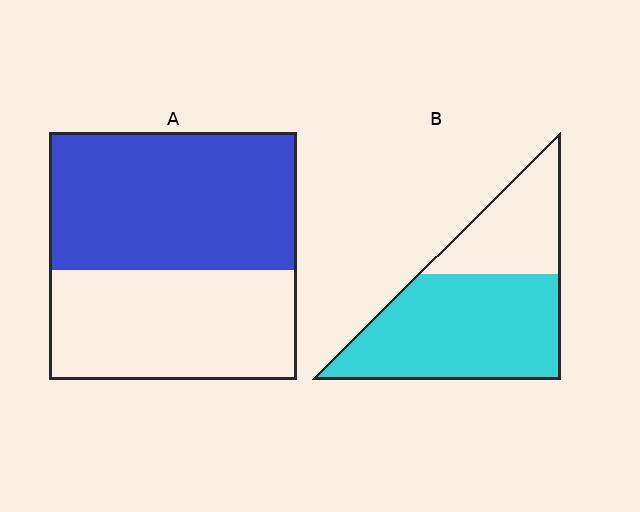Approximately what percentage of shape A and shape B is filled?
A is approximately 55% and B is approximately 65%.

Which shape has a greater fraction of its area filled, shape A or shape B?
Shape B.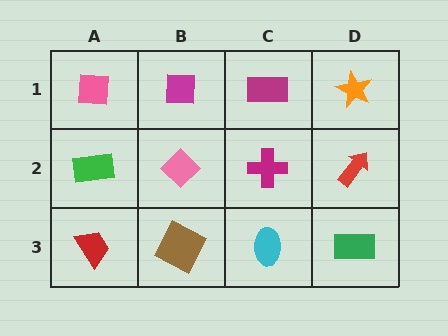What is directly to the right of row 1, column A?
A magenta square.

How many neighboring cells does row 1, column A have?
2.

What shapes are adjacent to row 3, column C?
A magenta cross (row 2, column C), a brown square (row 3, column B), a green rectangle (row 3, column D).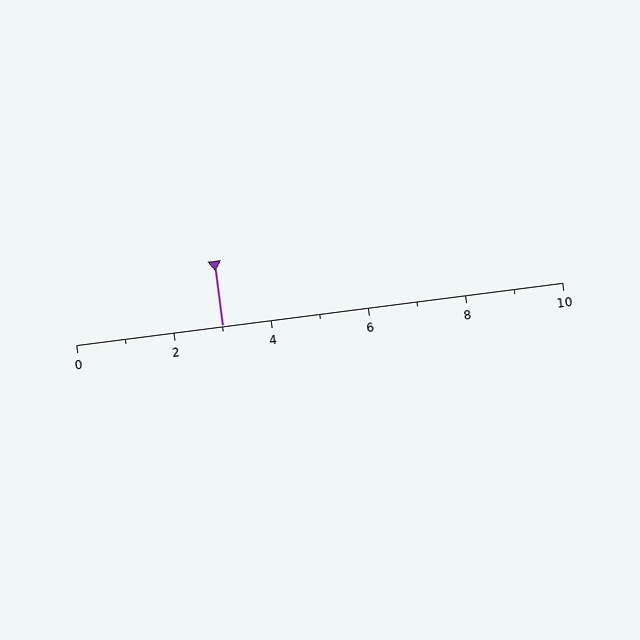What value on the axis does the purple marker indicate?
The marker indicates approximately 3.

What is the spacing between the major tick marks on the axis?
The major ticks are spaced 2 apart.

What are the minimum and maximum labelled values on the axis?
The axis runs from 0 to 10.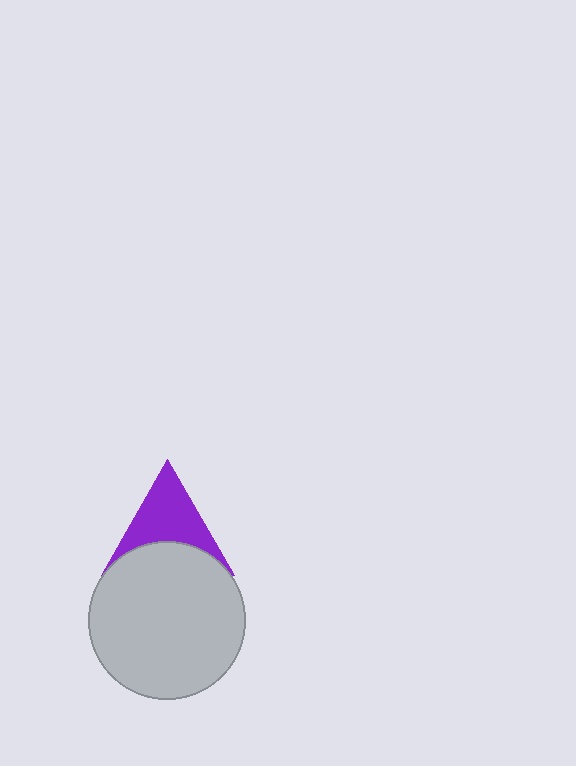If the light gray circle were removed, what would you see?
You would see the complete purple triangle.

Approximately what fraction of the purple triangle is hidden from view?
Roughly 40% of the purple triangle is hidden behind the light gray circle.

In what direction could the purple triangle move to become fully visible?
The purple triangle could move up. That would shift it out from behind the light gray circle entirely.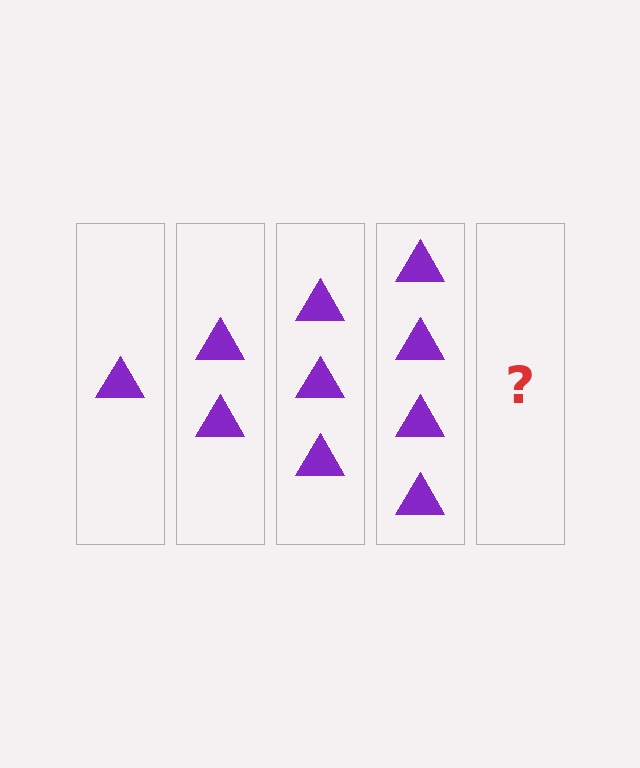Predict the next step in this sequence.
The next step is 5 triangles.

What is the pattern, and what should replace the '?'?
The pattern is that each step adds one more triangle. The '?' should be 5 triangles.